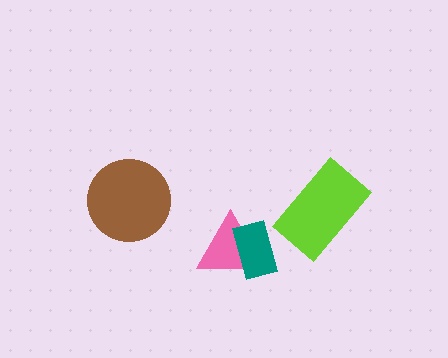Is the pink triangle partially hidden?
Yes, it is partially covered by another shape.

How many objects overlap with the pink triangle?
1 object overlaps with the pink triangle.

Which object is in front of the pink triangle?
The teal rectangle is in front of the pink triangle.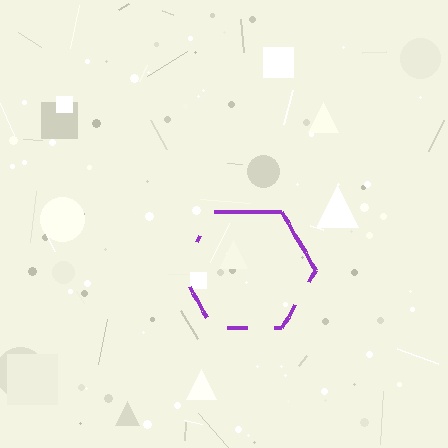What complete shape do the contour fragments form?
The contour fragments form a hexagon.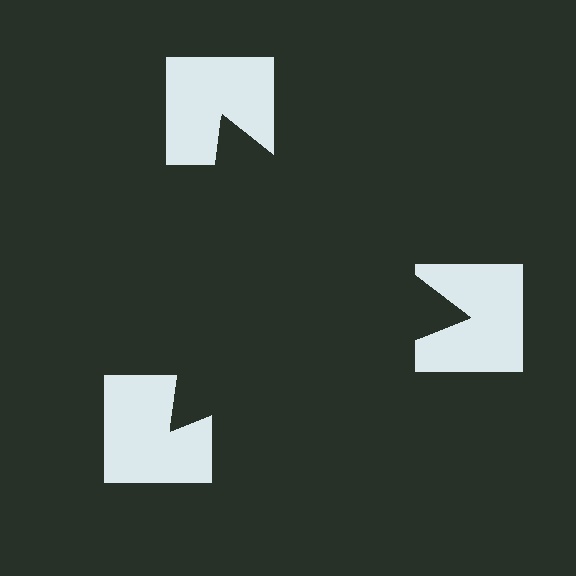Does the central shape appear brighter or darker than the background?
It typically appears slightly darker than the background, even though no actual brightness change is drawn.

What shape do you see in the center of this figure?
An illusory triangle — its edges are inferred from the aligned wedge cuts in the notched squares, not physically drawn.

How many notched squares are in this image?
There are 3 — one at each vertex of the illusory triangle.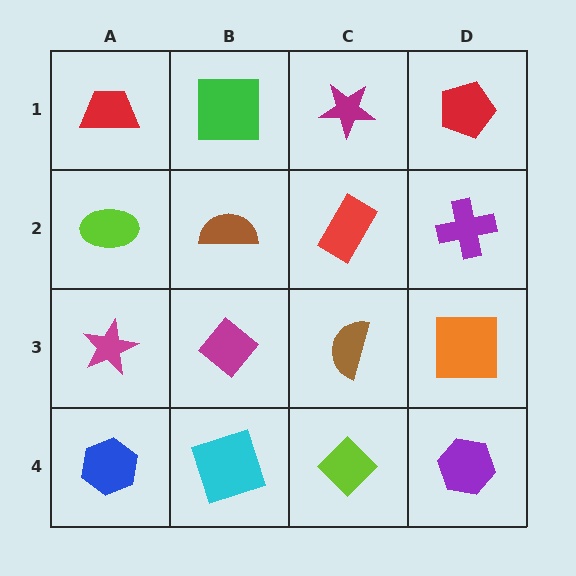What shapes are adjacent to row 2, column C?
A magenta star (row 1, column C), a brown semicircle (row 3, column C), a brown semicircle (row 2, column B), a purple cross (row 2, column D).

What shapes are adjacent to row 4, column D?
An orange square (row 3, column D), a lime diamond (row 4, column C).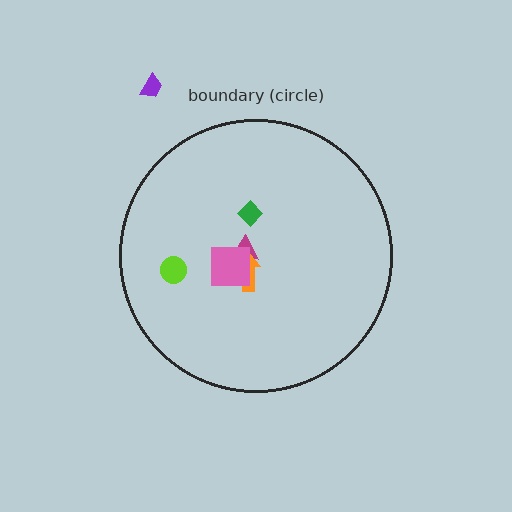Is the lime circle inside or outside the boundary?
Inside.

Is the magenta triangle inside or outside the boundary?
Inside.